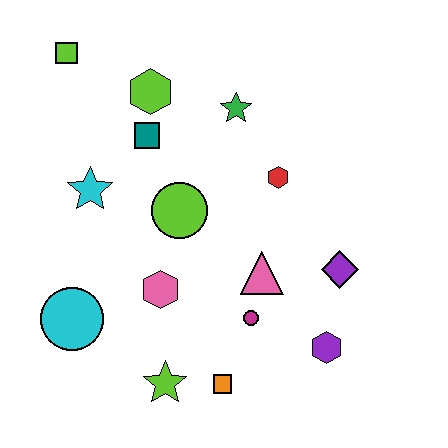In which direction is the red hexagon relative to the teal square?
The red hexagon is to the right of the teal square.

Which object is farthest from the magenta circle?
The lime square is farthest from the magenta circle.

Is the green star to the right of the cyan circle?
Yes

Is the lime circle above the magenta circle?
Yes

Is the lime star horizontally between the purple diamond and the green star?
No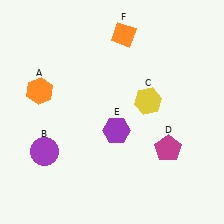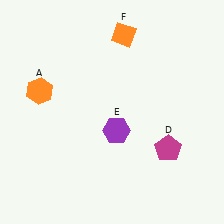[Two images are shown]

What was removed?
The purple circle (B), the yellow hexagon (C) were removed in Image 2.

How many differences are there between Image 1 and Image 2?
There are 2 differences between the two images.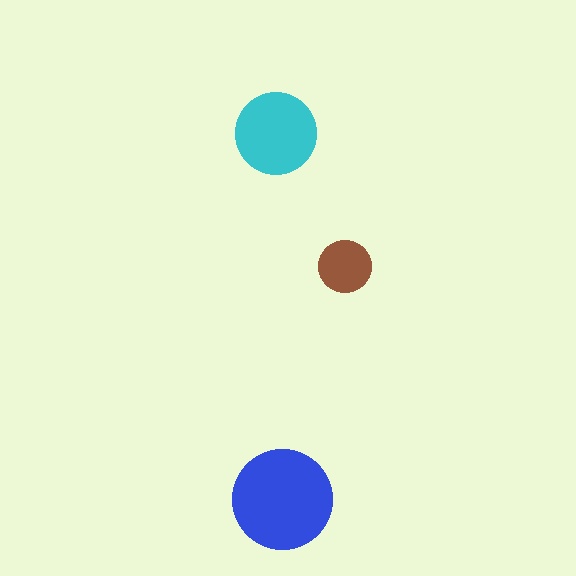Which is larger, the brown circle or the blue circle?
The blue one.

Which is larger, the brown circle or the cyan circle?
The cyan one.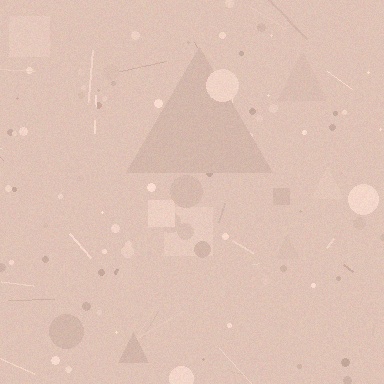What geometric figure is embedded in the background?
A triangle is embedded in the background.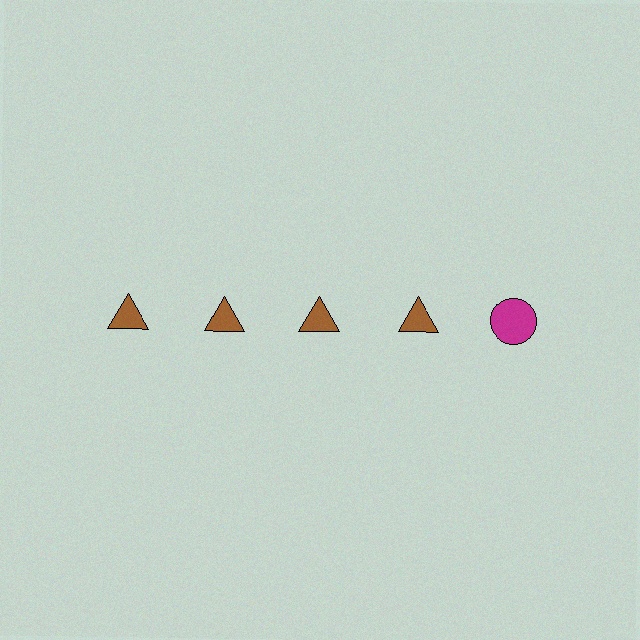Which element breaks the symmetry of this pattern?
The magenta circle in the top row, rightmost column breaks the symmetry. All other shapes are brown triangles.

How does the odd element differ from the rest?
It differs in both color (magenta instead of brown) and shape (circle instead of triangle).